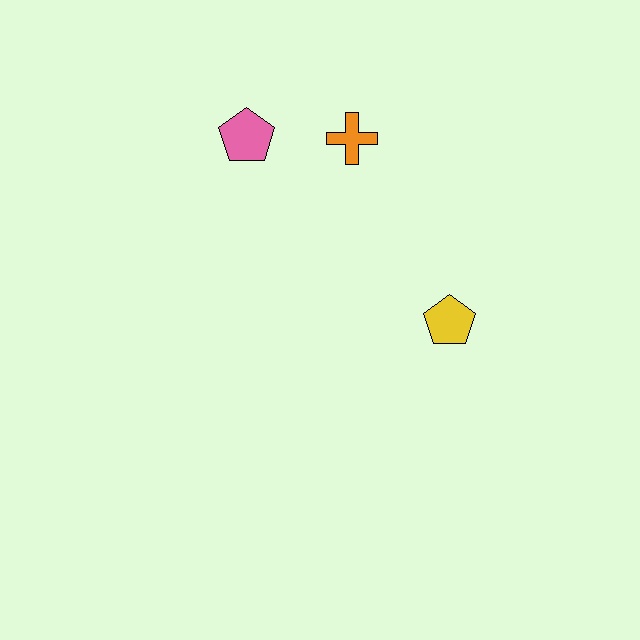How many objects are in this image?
There are 3 objects.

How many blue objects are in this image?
There are no blue objects.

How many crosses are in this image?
There is 1 cross.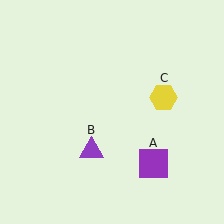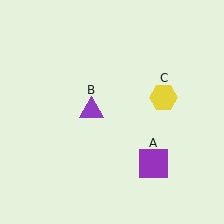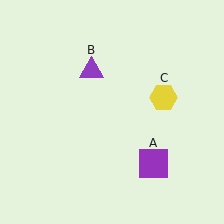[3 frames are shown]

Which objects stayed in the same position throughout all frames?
Purple square (object A) and yellow hexagon (object C) remained stationary.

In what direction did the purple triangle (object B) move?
The purple triangle (object B) moved up.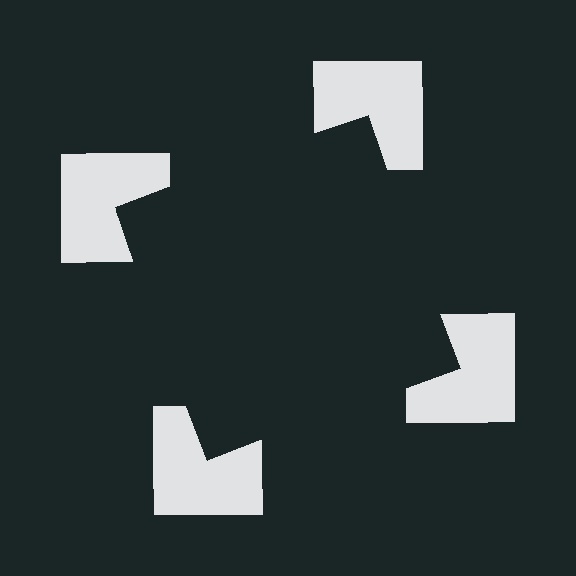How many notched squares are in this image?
There are 4 — one at each vertex of the illusory square.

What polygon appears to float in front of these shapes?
An illusory square — its edges are inferred from the aligned wedge cuts in the notched squares, not physically drawn.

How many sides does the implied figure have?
4 sides.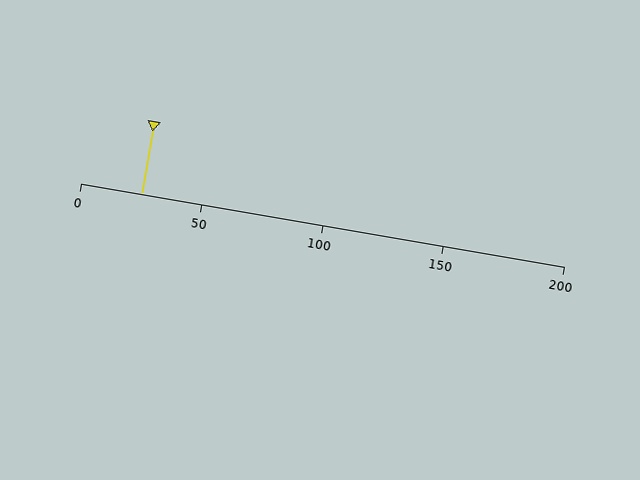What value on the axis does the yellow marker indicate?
The marker indicates approximately 25.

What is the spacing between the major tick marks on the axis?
The major ticks are spaced 50 apart.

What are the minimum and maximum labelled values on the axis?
The axis runs from 0 to 200.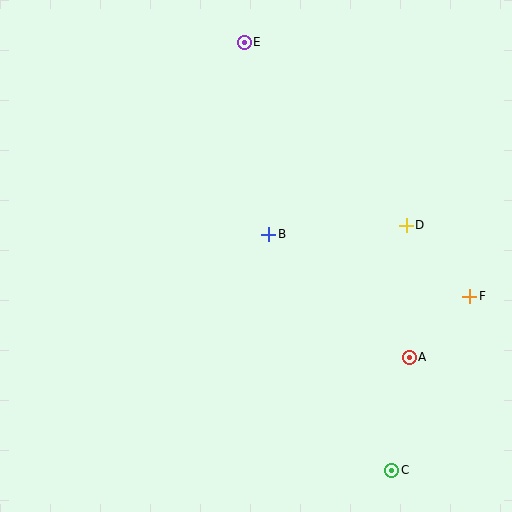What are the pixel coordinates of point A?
Point A is at (409, 357).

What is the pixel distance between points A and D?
The distance between A and D is 132 pixels.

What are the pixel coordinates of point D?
Point D is at (406, 225).